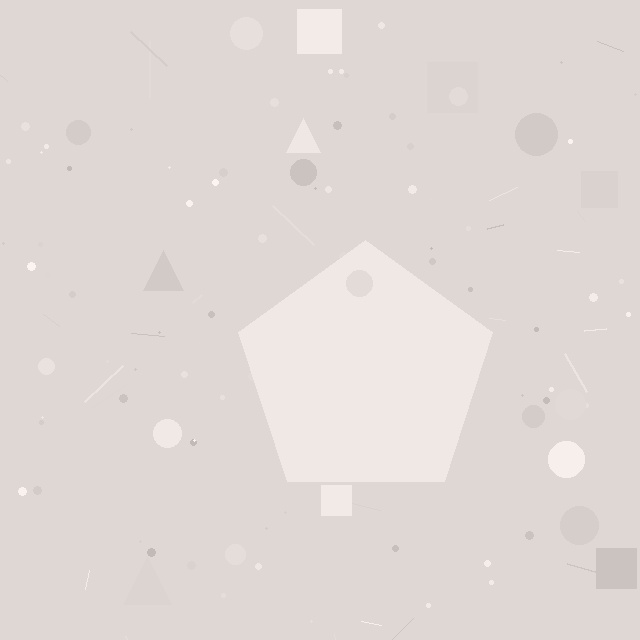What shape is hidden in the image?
A pentagon is hidden in the image.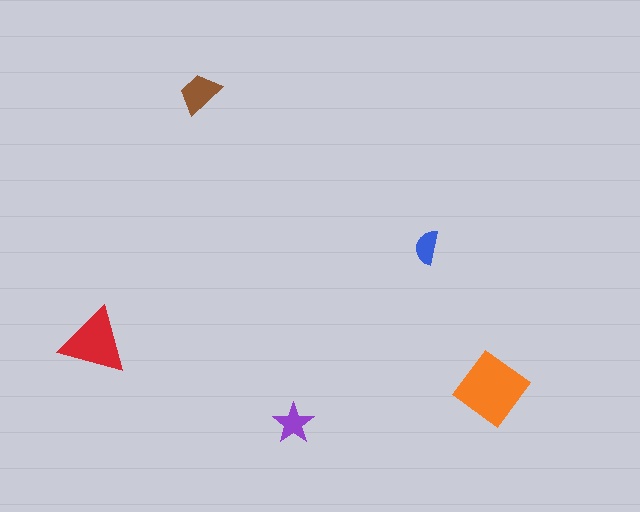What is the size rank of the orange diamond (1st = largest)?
1st.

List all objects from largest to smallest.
The orange diamond, the red triangle, the brown trapezoid, the purple star, the blue semicircle.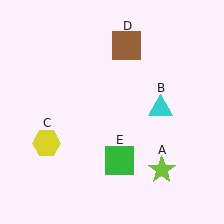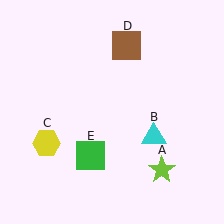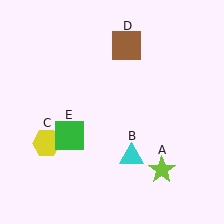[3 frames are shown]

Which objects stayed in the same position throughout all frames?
Lime star (object A) and yellow hexagon (object C) and brown square (object D) remained stationary.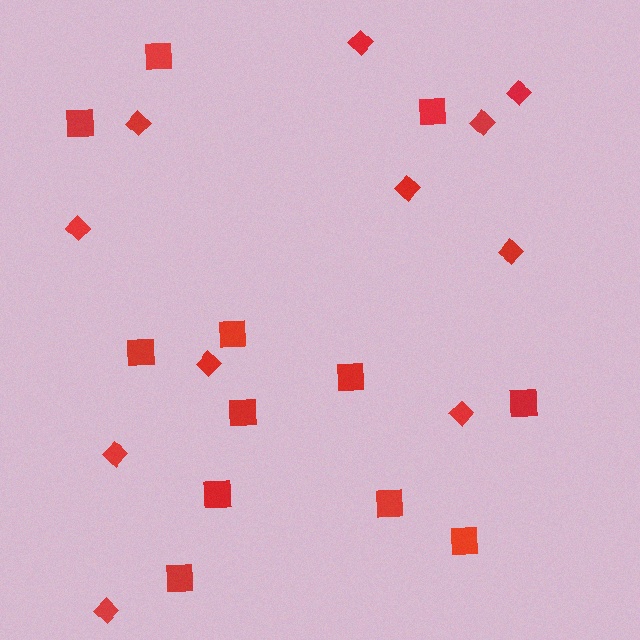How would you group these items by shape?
There are 2 groups: one group of squares (12) and one group of diamonds (11).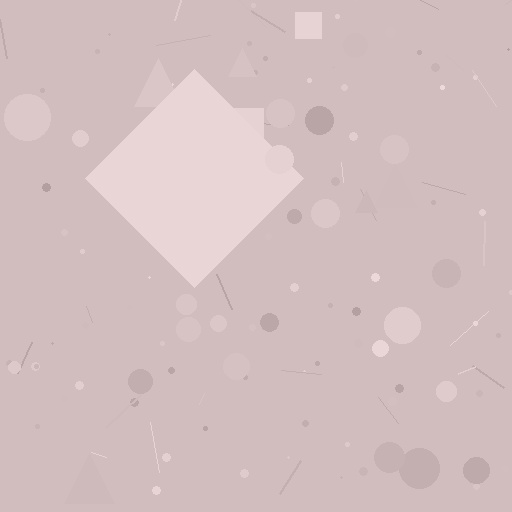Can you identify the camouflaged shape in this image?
The camouflaged shape is a diamond.